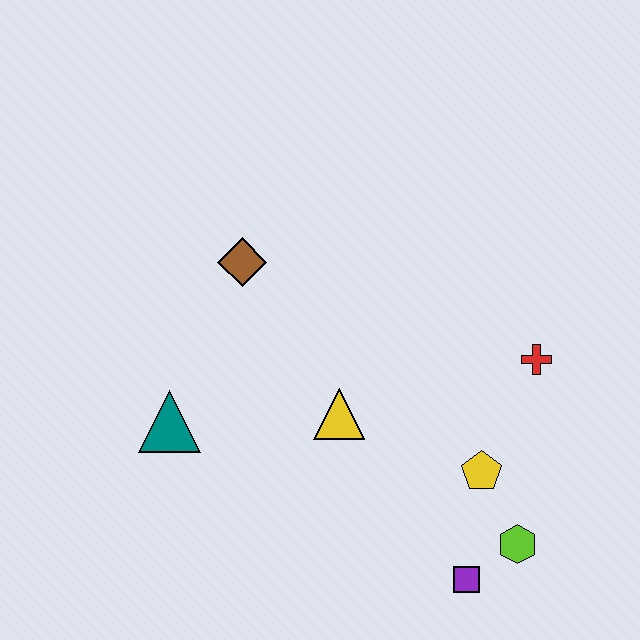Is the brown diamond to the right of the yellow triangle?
No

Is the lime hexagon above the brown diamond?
No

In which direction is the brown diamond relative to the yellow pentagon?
The brown diamond is to the left of the yellow pentagon.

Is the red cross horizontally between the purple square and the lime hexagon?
No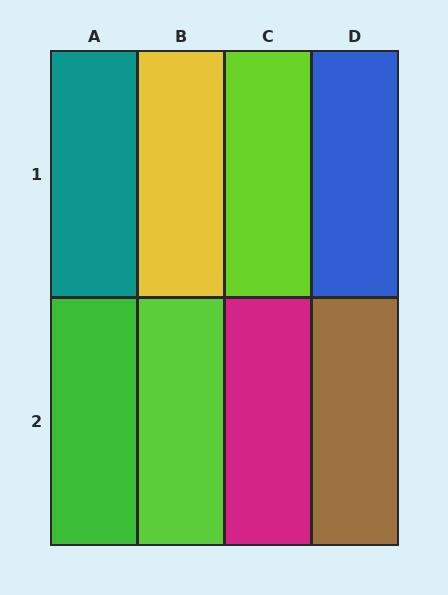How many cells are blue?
1 cell is blue.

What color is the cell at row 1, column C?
Lime.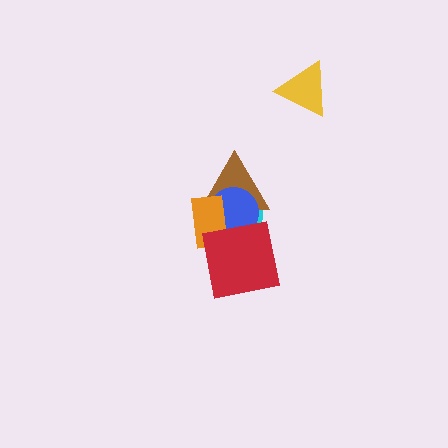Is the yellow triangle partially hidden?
No, no other shape covers it.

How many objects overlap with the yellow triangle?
0 objects overlap with the yellow triangle.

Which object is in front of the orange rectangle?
The red square is in front of the orange rectangle.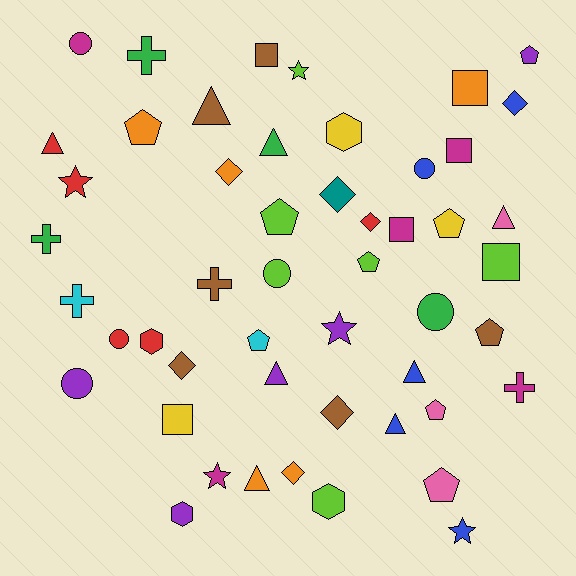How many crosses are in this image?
There are 5 crosses.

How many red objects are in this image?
There are 5 red objects.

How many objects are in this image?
There are 50 objects.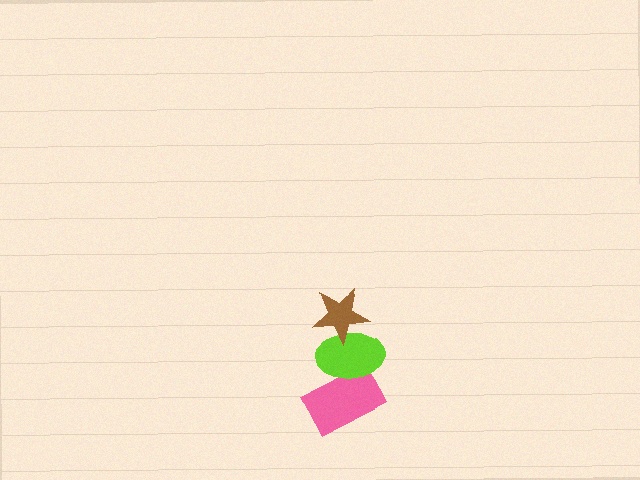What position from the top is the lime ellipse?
The lime ellipse is 2nd from the top.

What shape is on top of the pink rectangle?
The lime ellipse is on top of the pink rectangle.